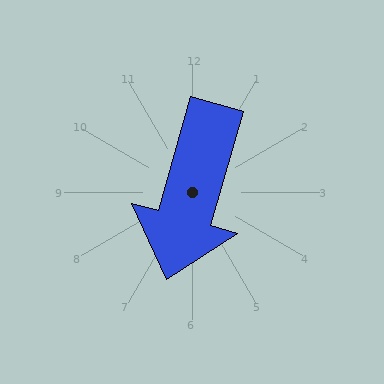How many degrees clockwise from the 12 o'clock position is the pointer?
Approximately 196 degrees.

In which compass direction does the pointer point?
South.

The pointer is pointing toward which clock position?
Roughly 7 o'clock.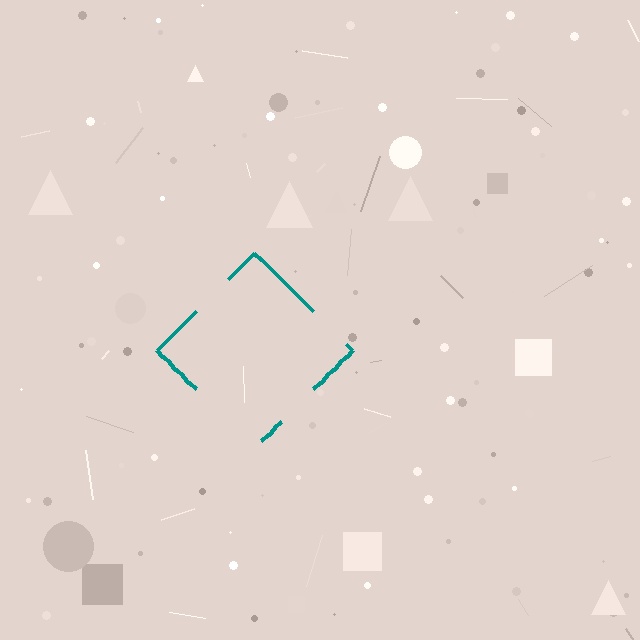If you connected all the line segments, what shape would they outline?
They would outline a diamond.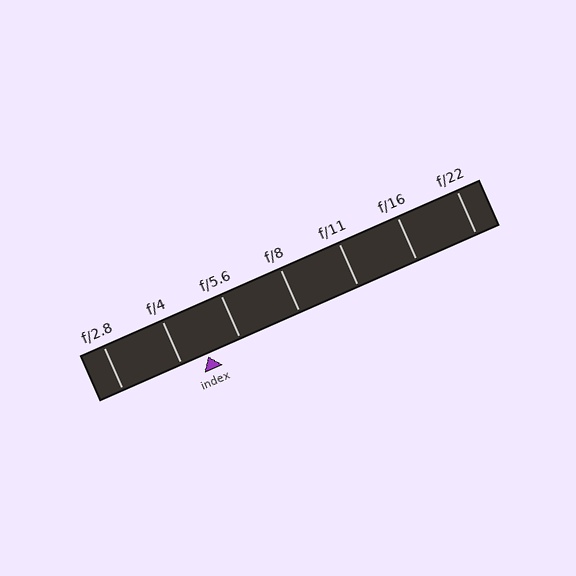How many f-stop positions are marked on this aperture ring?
There are 7 f-stop positions marked.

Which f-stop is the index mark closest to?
The index mark is closest to f/4.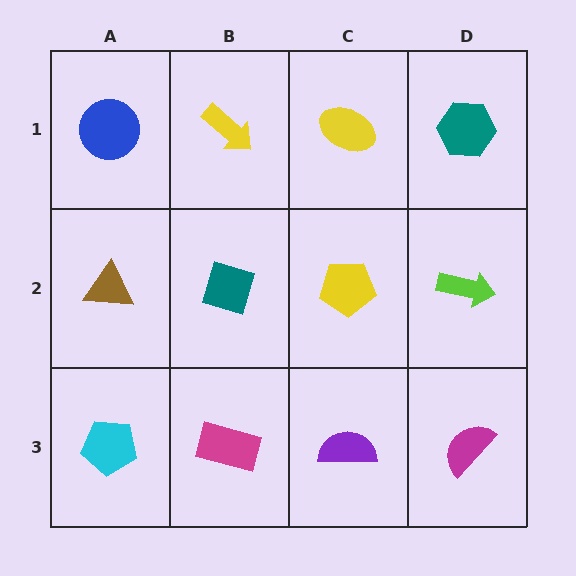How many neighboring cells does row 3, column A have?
2.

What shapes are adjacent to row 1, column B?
A teal diamond (row 2, column B), a blue circle (row 1, column A), a yellow ellipse (row 1, column C).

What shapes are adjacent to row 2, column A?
A blue circle (row 1, column A), a cyan pentagon (row 3, column A), a teal diamond (row 2, column B).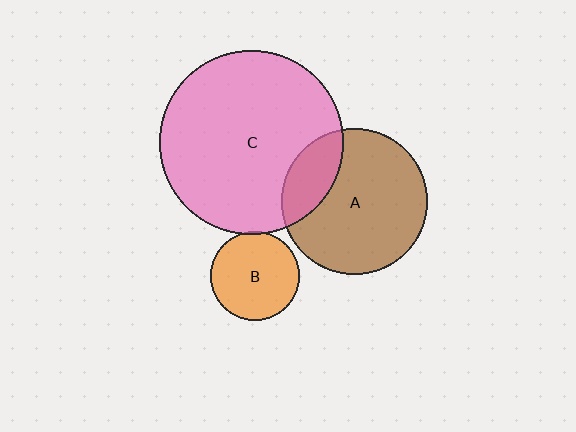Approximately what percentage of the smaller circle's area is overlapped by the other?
Approximately 5%.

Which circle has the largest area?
Circle C (pink).